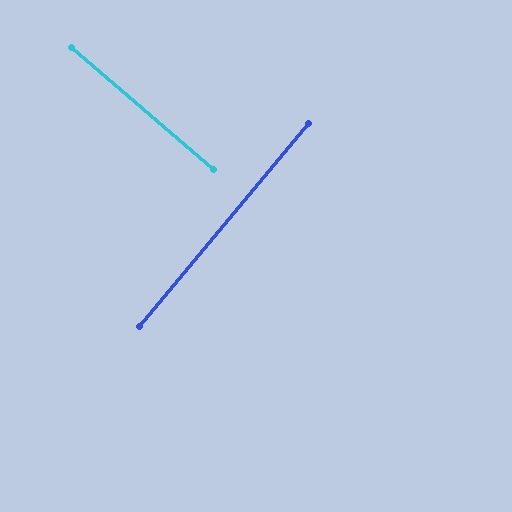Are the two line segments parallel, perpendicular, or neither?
Perpendicular — they meet at approximately 89°.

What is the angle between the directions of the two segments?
Approximately 89 degrees.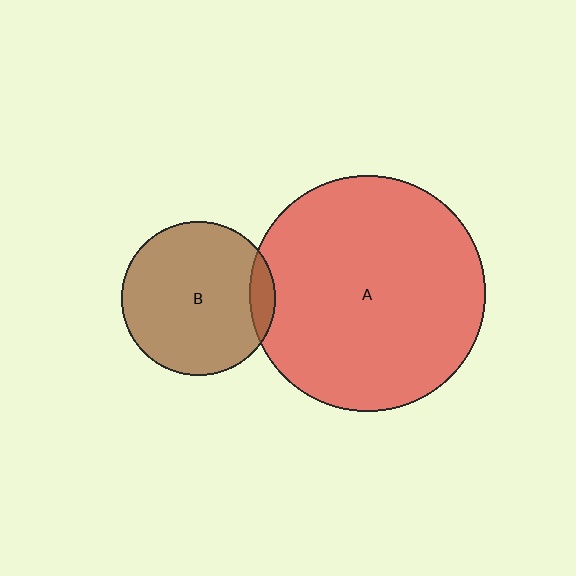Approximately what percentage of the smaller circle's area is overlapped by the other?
Approximately 10%.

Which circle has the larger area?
Circle A (red).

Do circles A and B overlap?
Yes.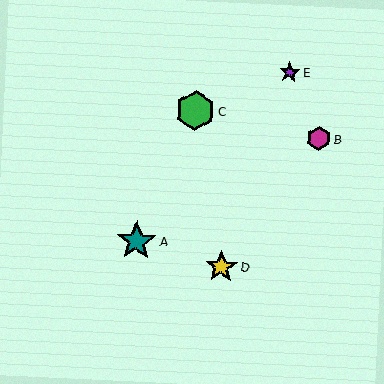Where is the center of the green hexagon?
The center of the green hexagon is at (195, 111).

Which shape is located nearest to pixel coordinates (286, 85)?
The purple star (labeled E) at (289, 72) is nearest to that location.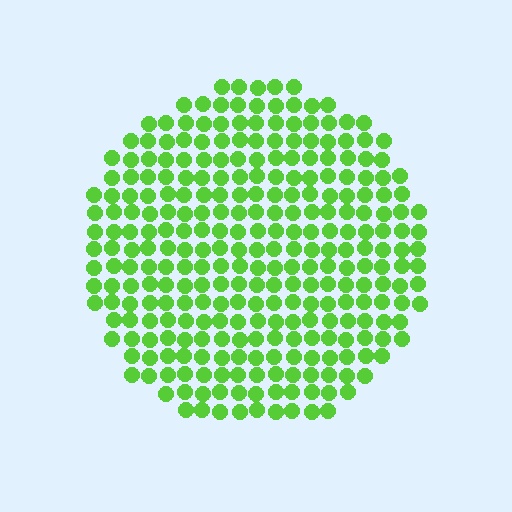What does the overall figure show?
The overall figure shows a circle.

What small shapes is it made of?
It is made of small circles.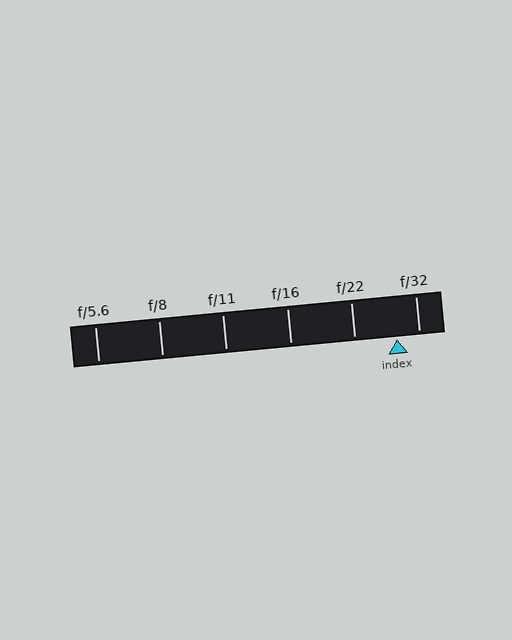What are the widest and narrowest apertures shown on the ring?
The widest aperture shown is f/5.6 and the narrowest is f/32.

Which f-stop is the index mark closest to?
The index mark is closest to f/32.